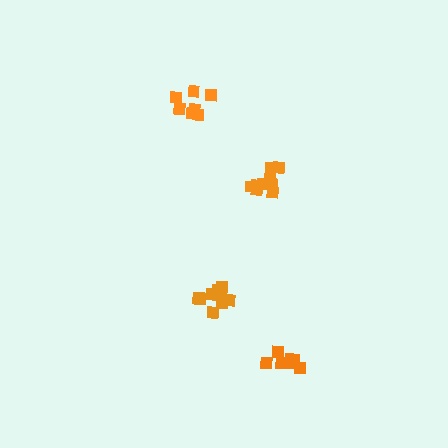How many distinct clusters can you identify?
There are 4 distinct clusters.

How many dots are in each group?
Group 1: 11 dots, Group 2: 7 dots, Group 3: 7 dots, Group 4: 10 dots (35 total).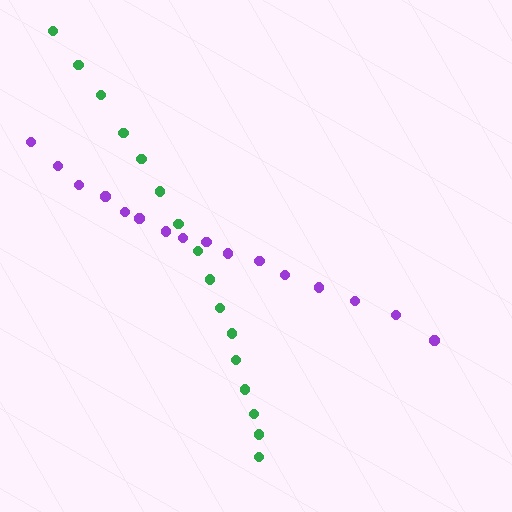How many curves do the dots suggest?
There are 2 distinct paths.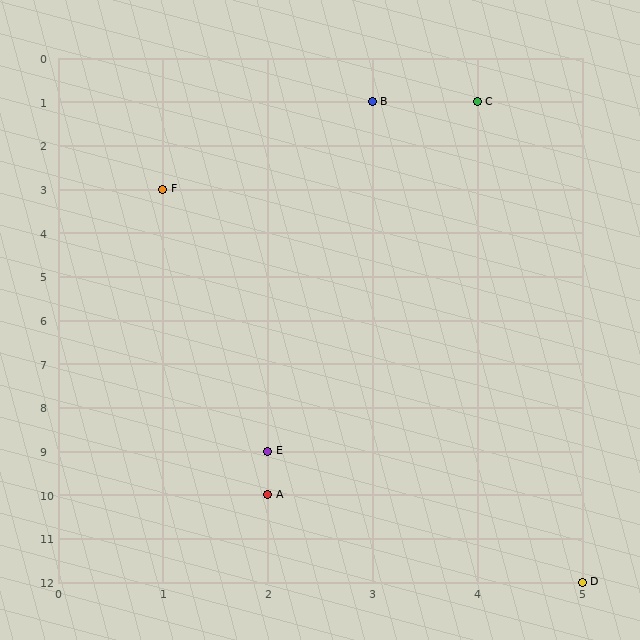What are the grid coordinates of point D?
Point D is at grid coordinates (5, 12).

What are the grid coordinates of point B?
Point B is at grid coordinates (3, 1).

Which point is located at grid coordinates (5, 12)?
Point D is at (5, 12).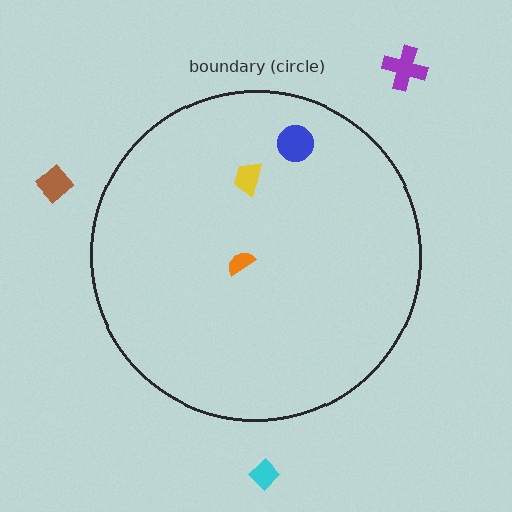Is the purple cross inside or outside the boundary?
Outside.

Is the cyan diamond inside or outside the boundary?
Outside.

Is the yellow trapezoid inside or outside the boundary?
Inside.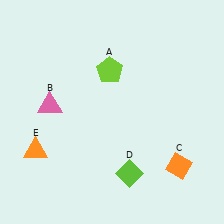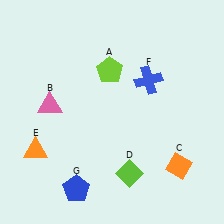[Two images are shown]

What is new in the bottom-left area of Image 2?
A blue pentagon (G) was added in the bottom-left area of Image 2.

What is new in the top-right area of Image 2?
A blue cross (F) was added in the top-right area of Image 2.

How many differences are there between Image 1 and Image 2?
There are 2 differences between the two images.